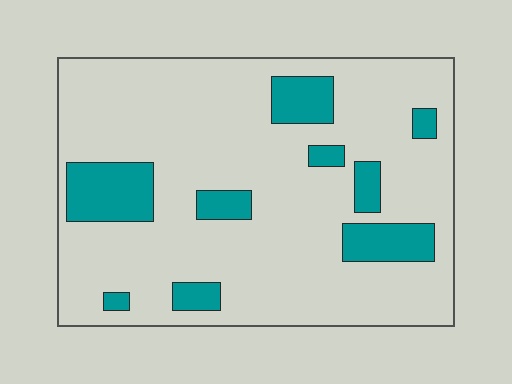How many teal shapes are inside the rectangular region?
9.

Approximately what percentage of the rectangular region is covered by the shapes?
Approximately 15%.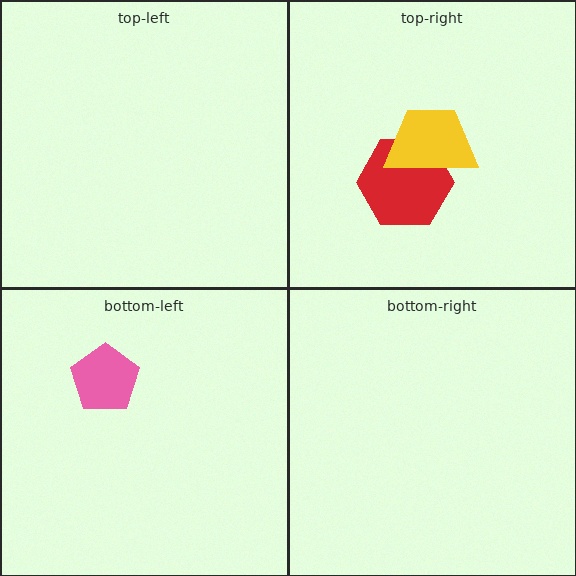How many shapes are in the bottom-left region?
1.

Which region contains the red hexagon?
The top-right region.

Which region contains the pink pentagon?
The bottom-left region.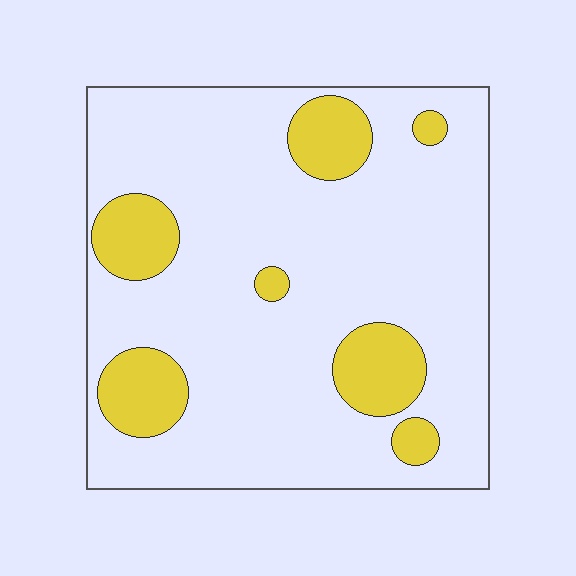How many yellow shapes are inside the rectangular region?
7.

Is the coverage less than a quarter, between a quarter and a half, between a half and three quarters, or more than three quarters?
Less than a quarter.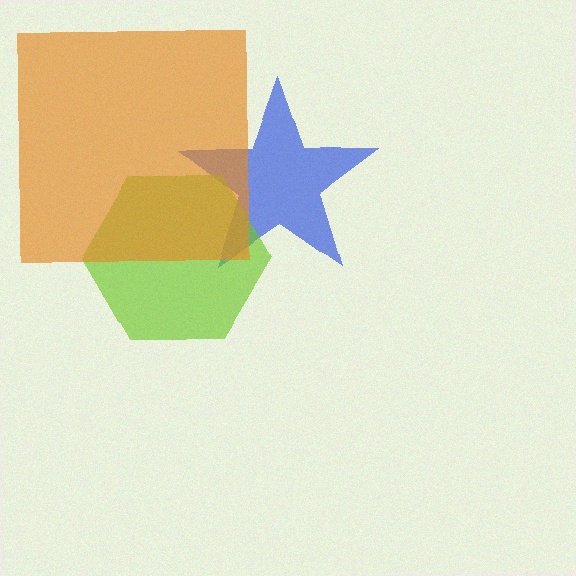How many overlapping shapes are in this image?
There are 3 overlapping shapes in the image.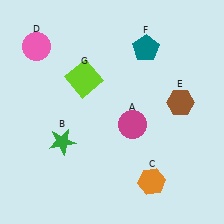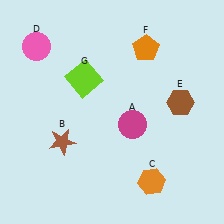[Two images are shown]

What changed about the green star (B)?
In Image 1, B is green. In Image 2, it changed to brown.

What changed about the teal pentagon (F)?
In Image 1, F is teal. In Image 2, it changed to orange.